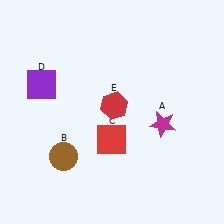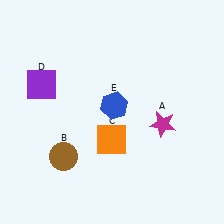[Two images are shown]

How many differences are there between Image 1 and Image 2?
There are 2 differences between the two images.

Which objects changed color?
C changed from red to orange. E changed from red to blue.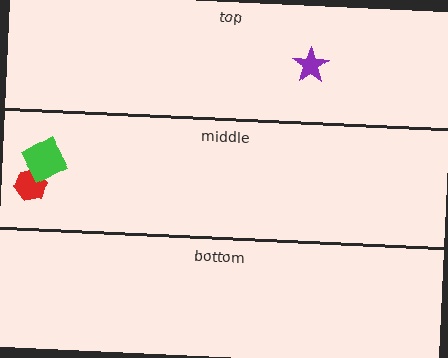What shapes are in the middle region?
The red hexagon, the green square.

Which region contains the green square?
The middle region.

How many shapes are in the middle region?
2.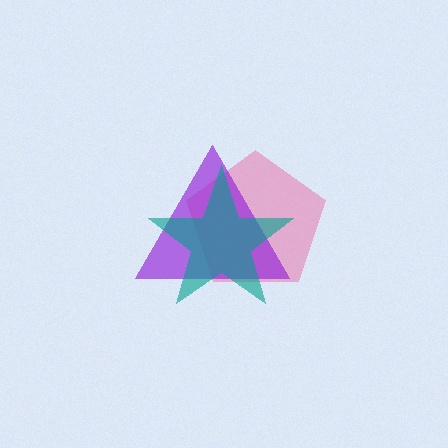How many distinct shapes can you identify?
There are 3 distinct shapes: a pink pentagon, a purple triangle, a teal star.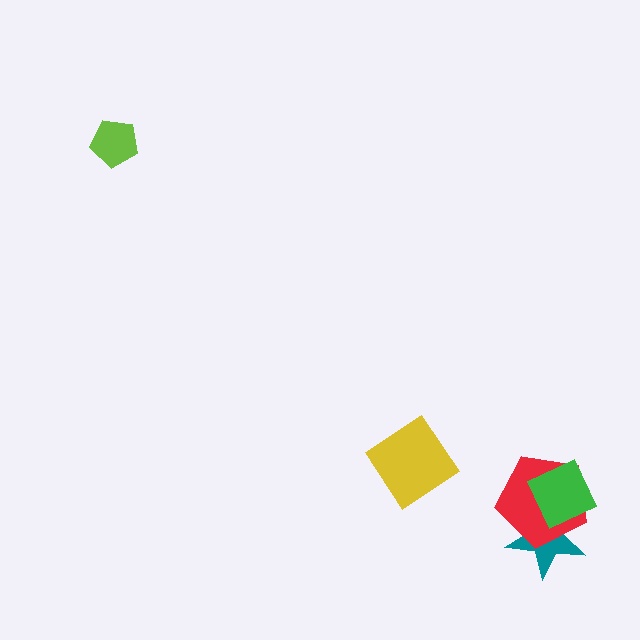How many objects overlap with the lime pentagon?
0 objects overlap with the lime pentagon.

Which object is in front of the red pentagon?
The green diamond is in front of the red pentagon.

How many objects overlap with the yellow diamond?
0 objects overlap with the yellow diamond.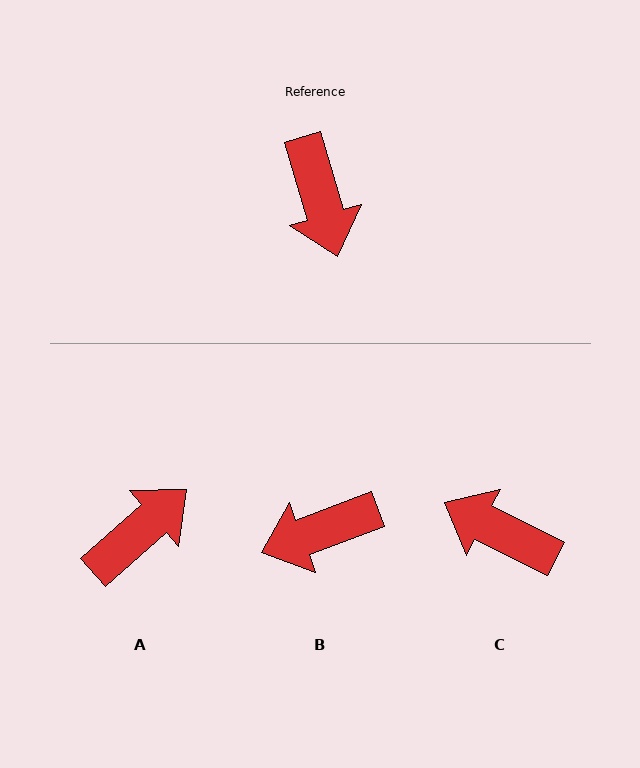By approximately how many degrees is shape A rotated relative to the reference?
Approximately 115 degrees counter-clockwise.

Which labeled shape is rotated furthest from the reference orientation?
C, about 133 degrees away.